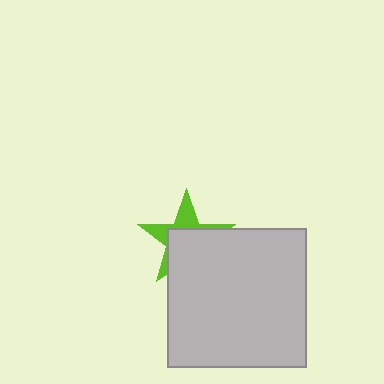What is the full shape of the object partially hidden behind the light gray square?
The partially hidden object is a lime star.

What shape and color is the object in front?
The object in front is a light gray square.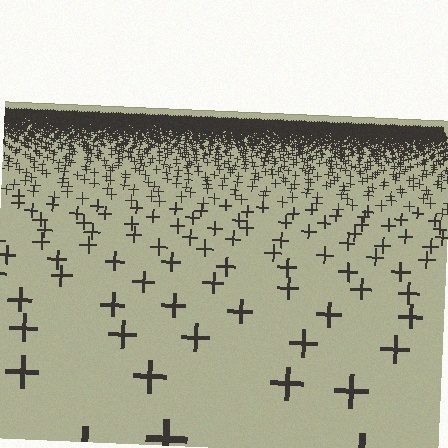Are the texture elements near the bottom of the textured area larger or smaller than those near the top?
Larger. Near the bottom, elements are closer to the viewer and appear at a bigger on-screen size.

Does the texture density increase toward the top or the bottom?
Density increases toward the top.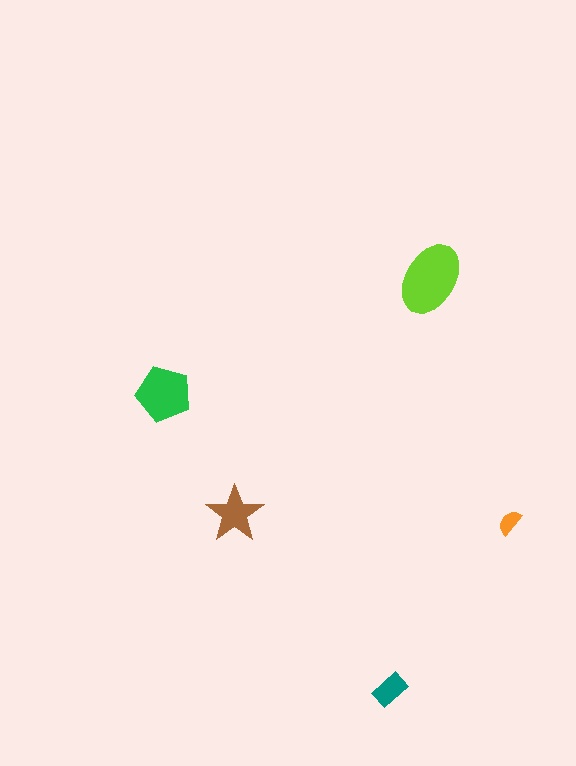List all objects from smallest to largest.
The orange semicircle, the teal rectangle, the brown star, the green pentagon, the lime ellipse.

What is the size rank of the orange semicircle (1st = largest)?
5th.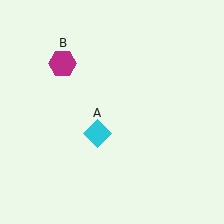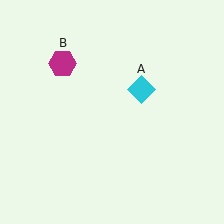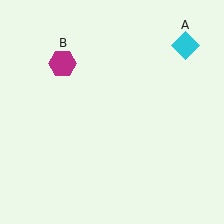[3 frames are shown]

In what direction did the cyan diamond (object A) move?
The cyan diamond (object A) moved up and to the right.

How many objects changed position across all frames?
1 object changed position: cyan diamond (object A).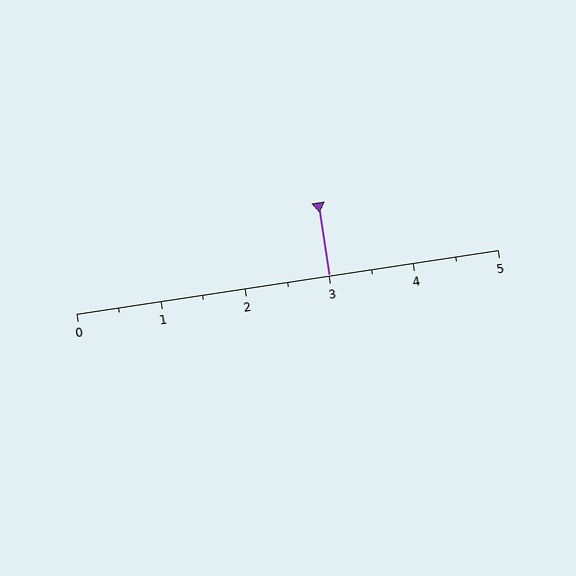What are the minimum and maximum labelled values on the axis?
The axis runs from 0 to 5.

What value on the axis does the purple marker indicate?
The marker indicates approximately 3.